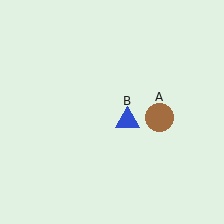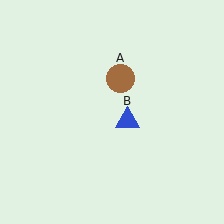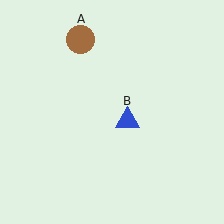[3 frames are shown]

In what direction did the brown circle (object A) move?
The brown circle (object A) moved up and to the left.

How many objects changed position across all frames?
1 object changed position: brown circle (object A).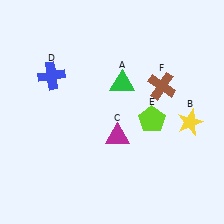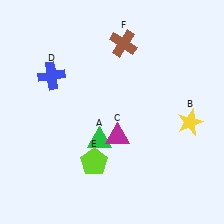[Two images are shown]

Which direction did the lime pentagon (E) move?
The lime pentagon (E) moved left.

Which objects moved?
The objects that moved are: the green triangle (A), the lime pentagon (E), the brown cross (F).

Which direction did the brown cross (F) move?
The brown cross (F) moved up.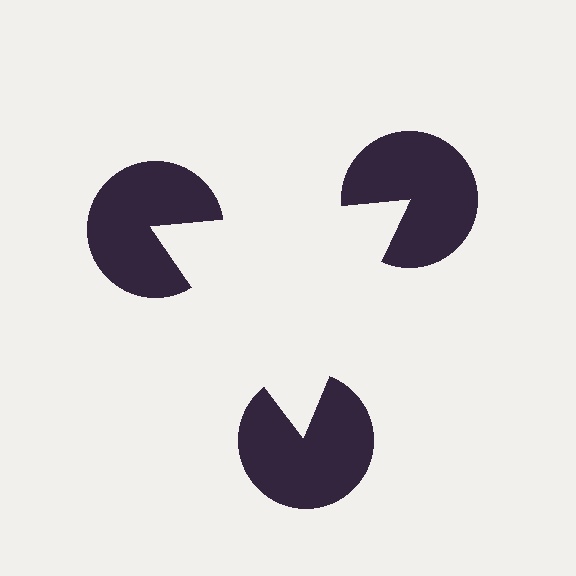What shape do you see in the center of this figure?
An illusory triangle — its edges are inferred from the aligned wedge cuts in the pac-man discs, not physically drawn.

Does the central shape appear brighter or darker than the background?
It typically appears slightly brighter than the background, even though no actual brightness change is drawn.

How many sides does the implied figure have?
3 sides.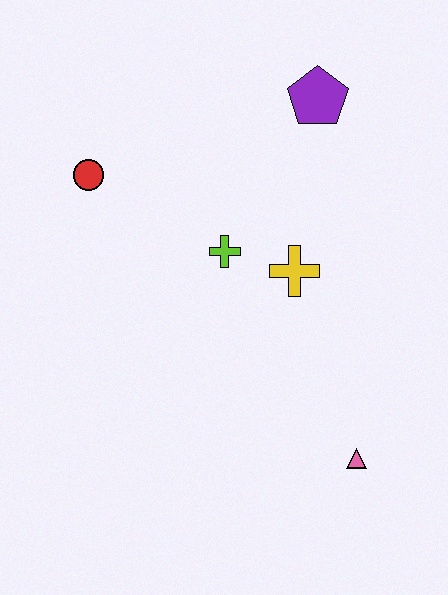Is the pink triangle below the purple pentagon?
Yes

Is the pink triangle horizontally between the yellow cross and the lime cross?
No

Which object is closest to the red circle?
The lime cross is closest to the red circle.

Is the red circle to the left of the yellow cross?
Yes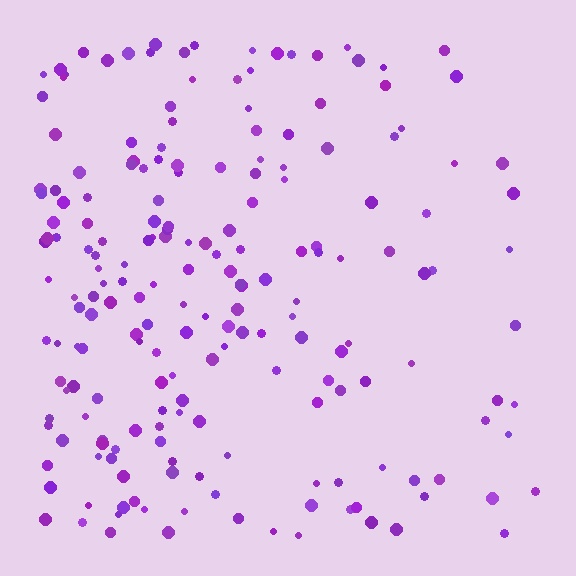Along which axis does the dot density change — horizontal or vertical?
Horizontal.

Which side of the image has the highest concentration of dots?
The left.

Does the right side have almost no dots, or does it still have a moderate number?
Still a moderate number, just noticeably fewer than the left.